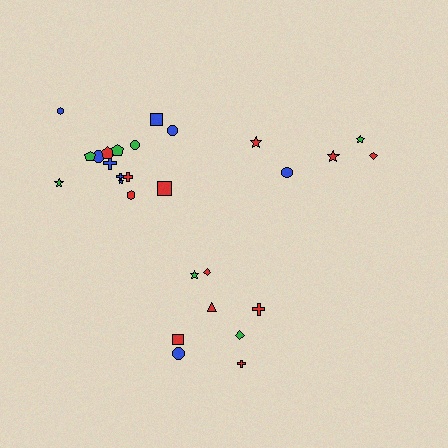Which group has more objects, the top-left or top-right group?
The top-left group.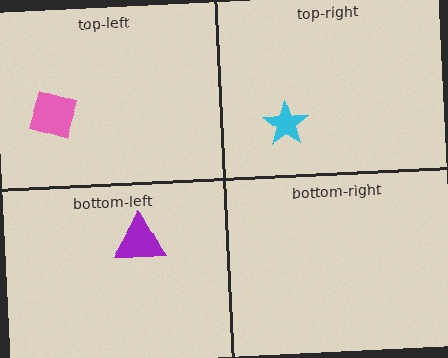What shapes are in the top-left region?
The pink square.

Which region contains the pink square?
The top-left region.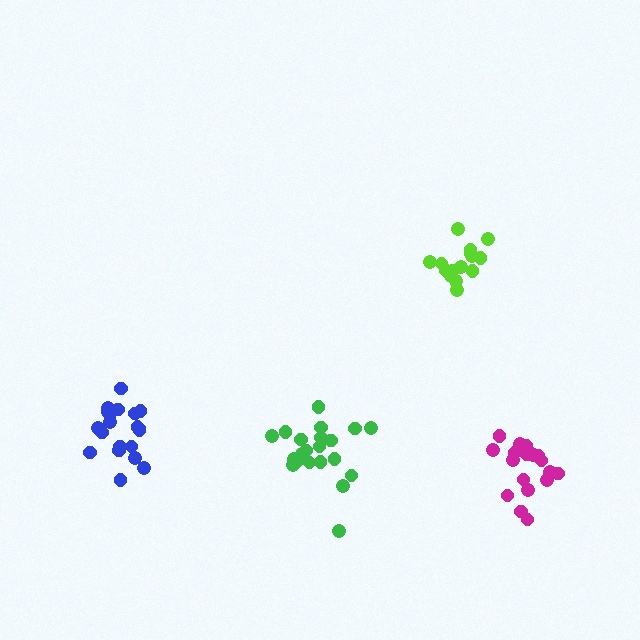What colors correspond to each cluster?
The clusters are colored: lime, green, blue, magenta.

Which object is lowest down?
The magenta cluster is bottommost.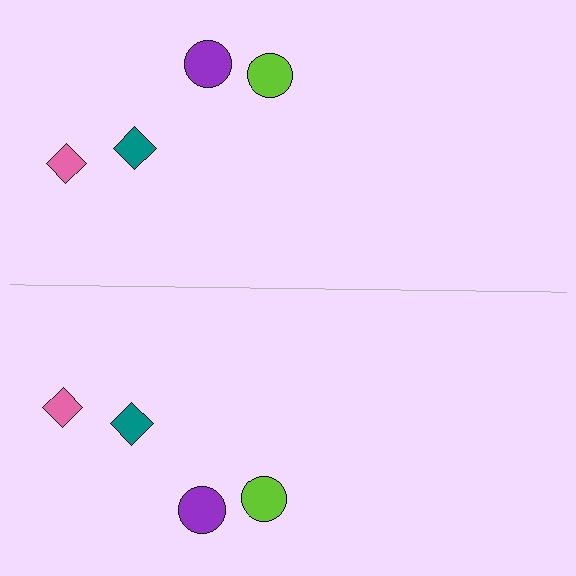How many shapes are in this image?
There are 8 shapes in this image.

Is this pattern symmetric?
Yes, this pattern has bilateral (reflection) symmetry.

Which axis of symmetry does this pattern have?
The pattern has a horizontal axis of symmetry running through the center of the image.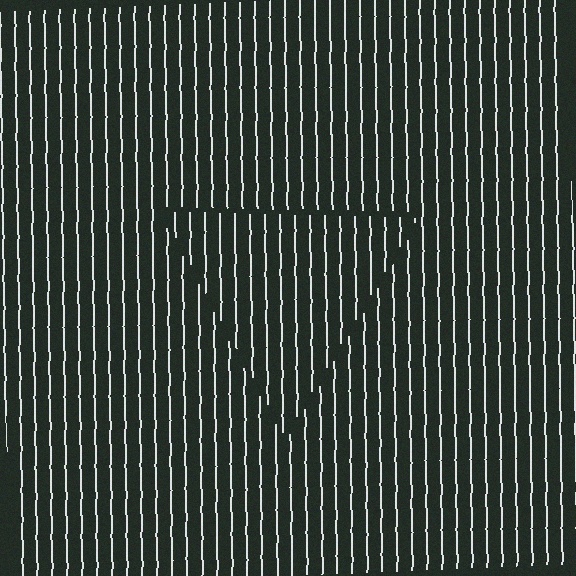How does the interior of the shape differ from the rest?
The interior of the shape contains the same grating, shifted by half a period — the contour is defined by the phase discontinuity where line-ends from the inner and outer gratings abut.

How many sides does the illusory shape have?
3 sides — the line-ends trace a triangle.